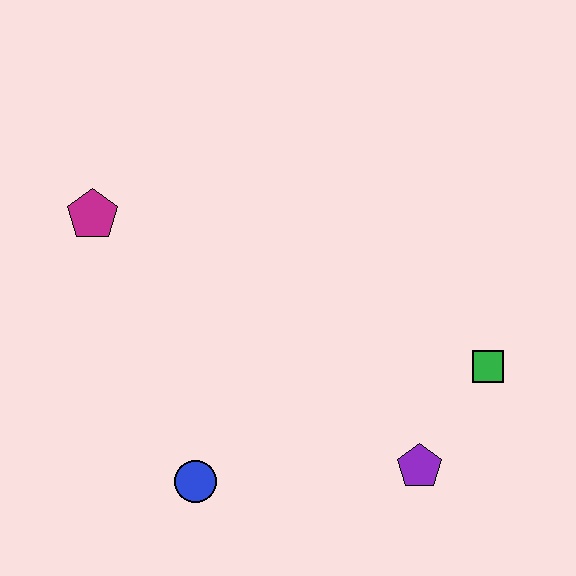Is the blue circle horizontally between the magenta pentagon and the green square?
Yes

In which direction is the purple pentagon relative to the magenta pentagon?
The purple pentagon is to the right of the magenta pentagon.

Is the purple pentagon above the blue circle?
Yes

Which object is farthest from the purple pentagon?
The magenta pentagon is farthest from the purple pentagon.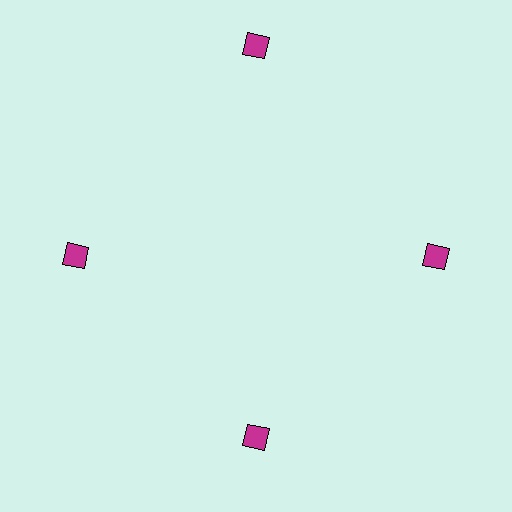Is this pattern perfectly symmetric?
No. The 4 magenta diamonds are arranged in a ring, but one element near the 12 o'clock position is pushed outward from the center, breaking the 4-fold rotational symmetry.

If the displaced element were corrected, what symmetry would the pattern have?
It would have 4-fold rotational symmetry — the pattern would map onto itself every 90 degrees.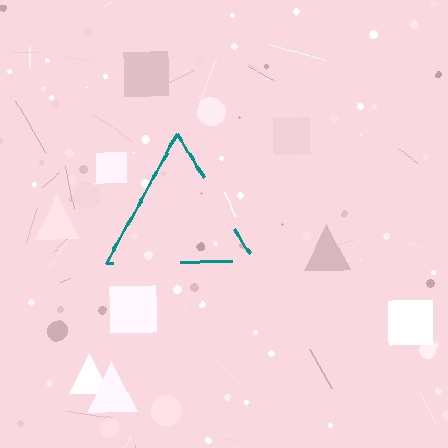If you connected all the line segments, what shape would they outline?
They would outline a triangle.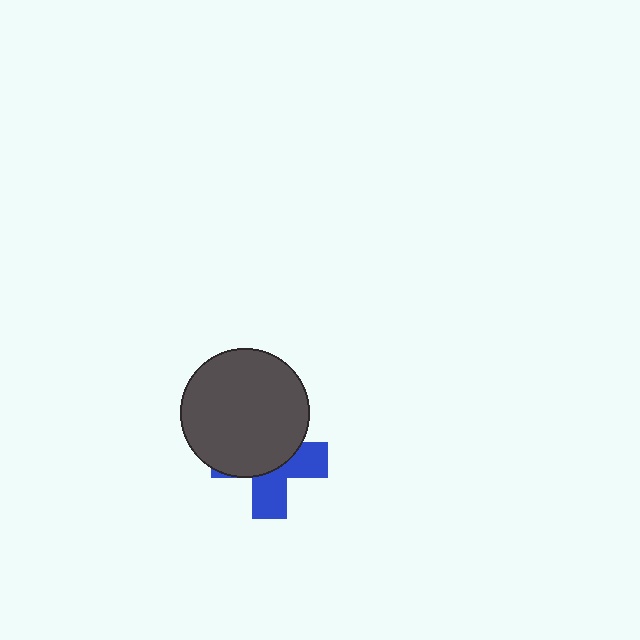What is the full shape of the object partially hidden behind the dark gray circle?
The partially hidden object is a blue cross.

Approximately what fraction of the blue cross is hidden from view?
Roughly 57% of the blue cross is hidden behind the dark gray circle.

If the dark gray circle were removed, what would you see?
You would see the complete blue cross.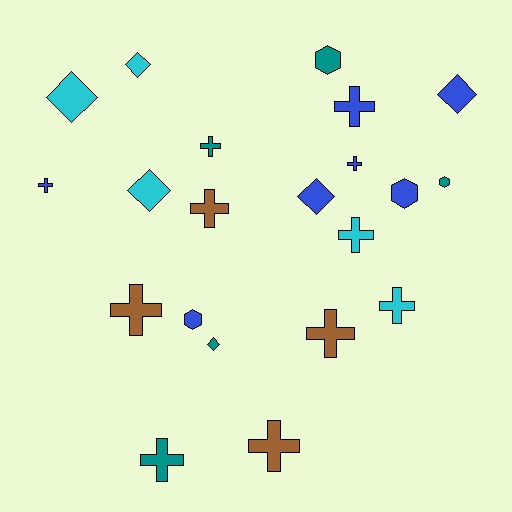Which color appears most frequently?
Blue, with 7 objects.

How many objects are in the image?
There are 21 objects.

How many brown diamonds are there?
There are no brown diamonds.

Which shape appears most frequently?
Cross, with 11 objects.